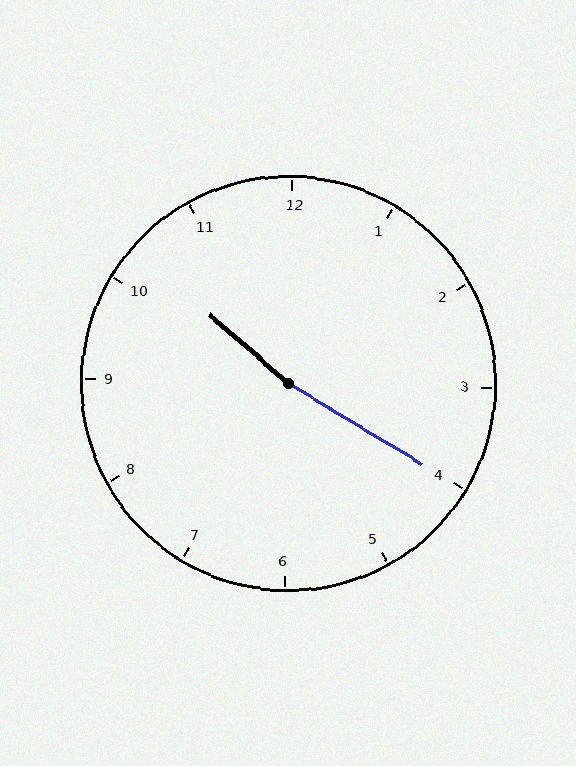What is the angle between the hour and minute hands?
Approximately 170 degrees.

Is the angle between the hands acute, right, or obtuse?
It is obtuse.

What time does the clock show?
10:20.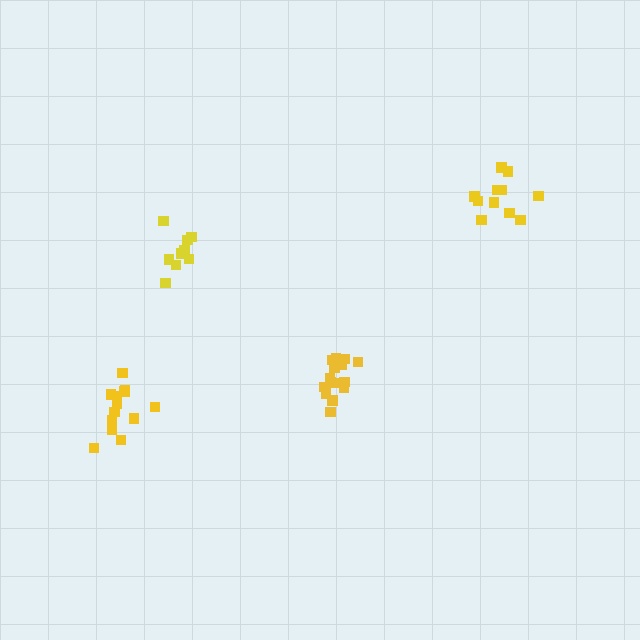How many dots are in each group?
Group 1: 15 dots, Group 2: 11 dots, Group 3: 13 dots, Group 4: 9 dots (48 total).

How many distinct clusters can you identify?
There are 4 distinct clusters.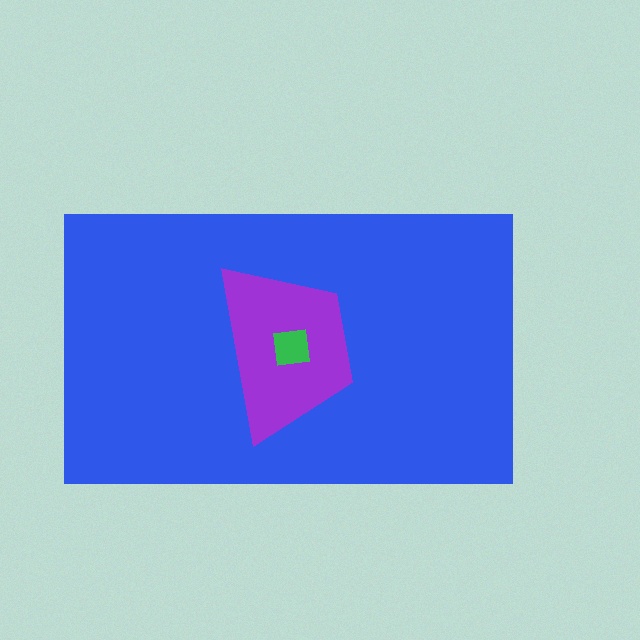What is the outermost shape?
The blue rectangle.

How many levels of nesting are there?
3.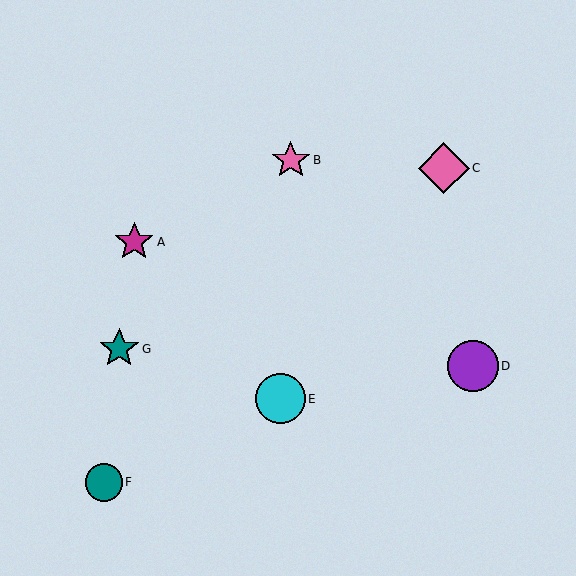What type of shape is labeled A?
Shape A is a magenta star.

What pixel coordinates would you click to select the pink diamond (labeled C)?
Click at (444, 168) to select the pink diamond C.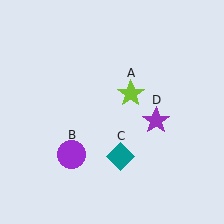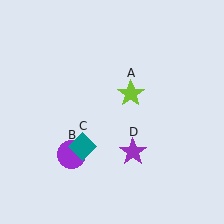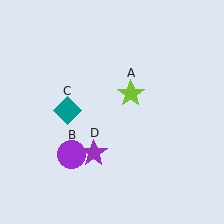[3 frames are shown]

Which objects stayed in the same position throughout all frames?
Lime star (object A) and purple circle (object B) remained stationary.